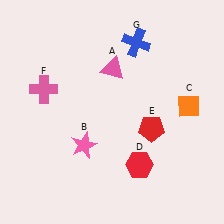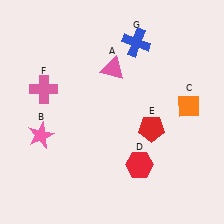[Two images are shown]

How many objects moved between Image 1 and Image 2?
1 object moved between the two images.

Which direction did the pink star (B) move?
The pink star (B) moved left.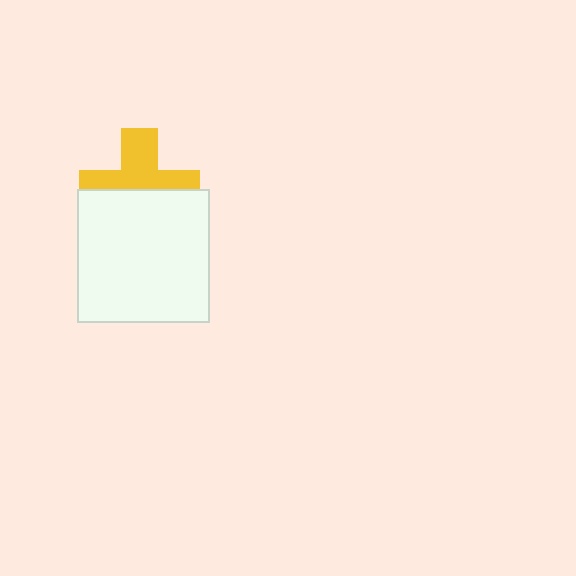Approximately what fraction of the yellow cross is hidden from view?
Roughly 48% of the yellow cross is hidden behind the white square.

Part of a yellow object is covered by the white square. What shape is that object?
It is a cross.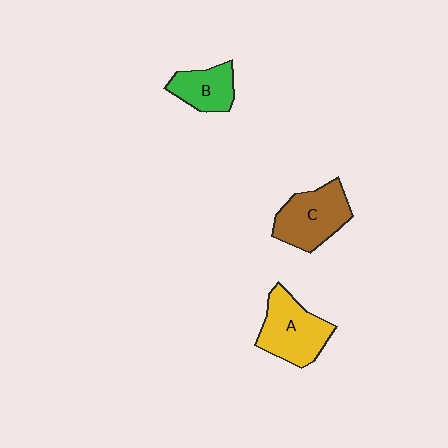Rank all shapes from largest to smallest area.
From largest to smallest: A (yellow), C (brown), B (green).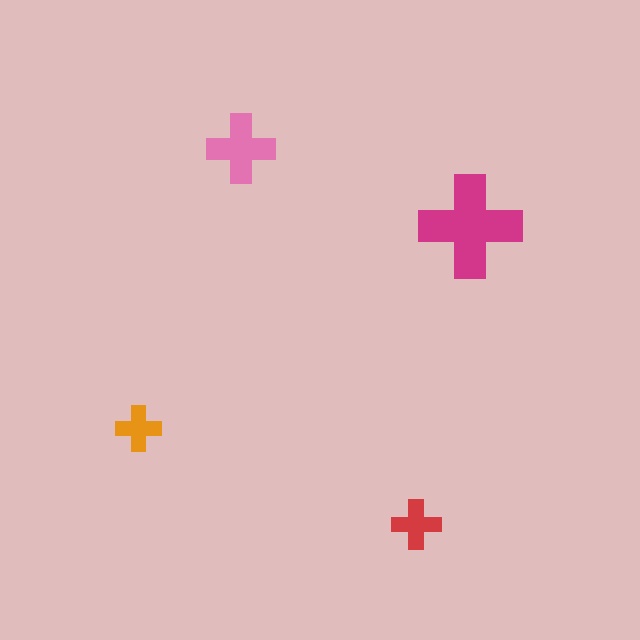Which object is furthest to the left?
The orange cross is leftmost.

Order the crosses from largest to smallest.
the magenta one, the pink one, the red one, the orange one.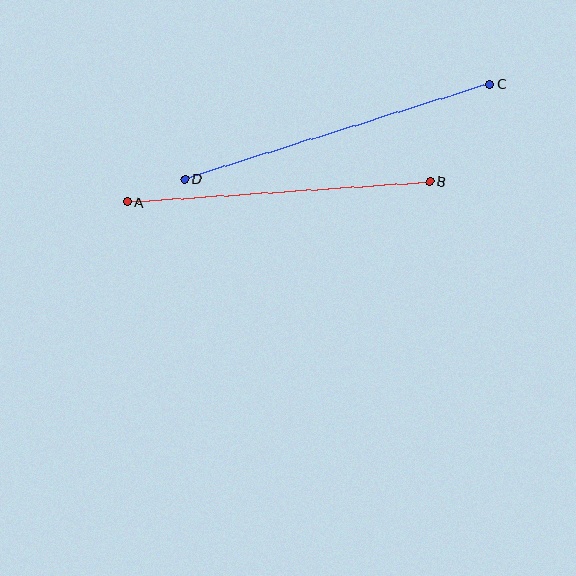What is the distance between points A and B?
The distance is approximately 303 pixels.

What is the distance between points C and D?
The distance is approximately 319 pixels.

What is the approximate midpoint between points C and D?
The midpoint is at approximately (337, 132) pixels.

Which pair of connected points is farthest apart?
Points C and D are farthest apart.